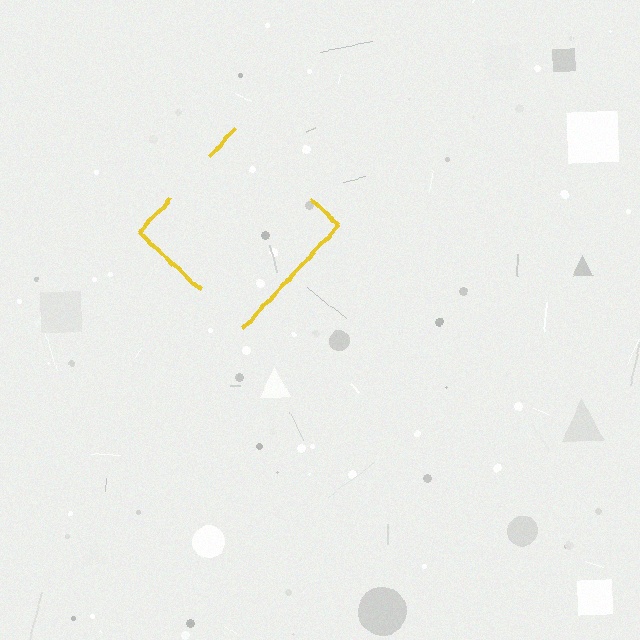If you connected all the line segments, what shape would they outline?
They would outline a diamond.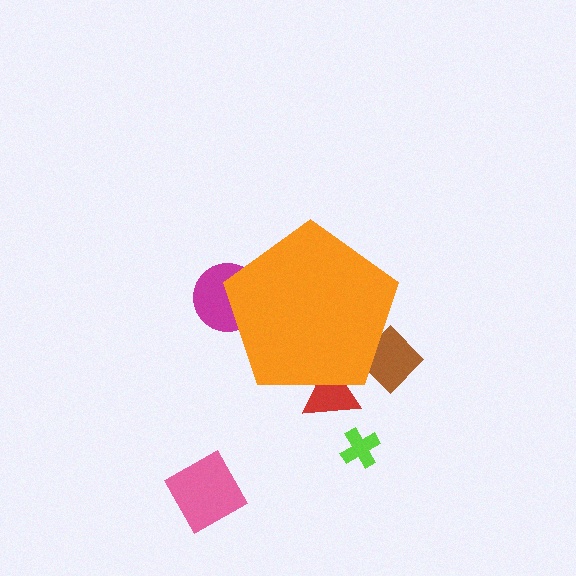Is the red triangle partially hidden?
Yes, the red triangle is partially hidden behind the orange pentagon.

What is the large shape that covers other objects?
An orange pentagon.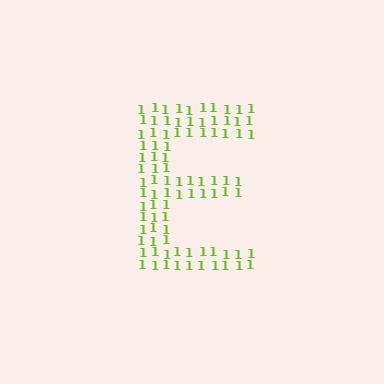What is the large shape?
The large shape is the letter E.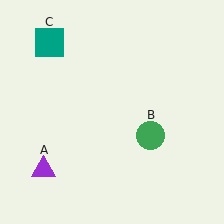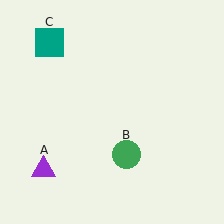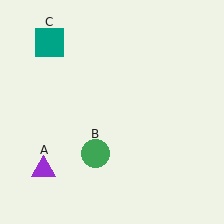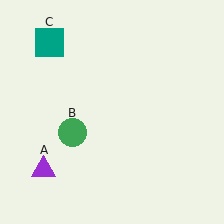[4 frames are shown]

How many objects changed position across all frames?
1 object changed position: green circle (object B).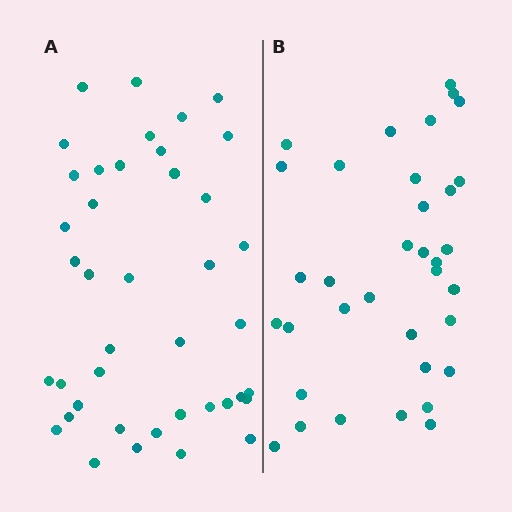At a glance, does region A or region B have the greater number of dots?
Region A (the left region) has more dots.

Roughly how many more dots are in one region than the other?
Region A has about 6 more dots than region B.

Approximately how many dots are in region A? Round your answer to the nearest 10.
About 40 dots. (The exact count is 41, which rounds to 40.)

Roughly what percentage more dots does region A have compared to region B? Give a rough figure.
About 15% more.